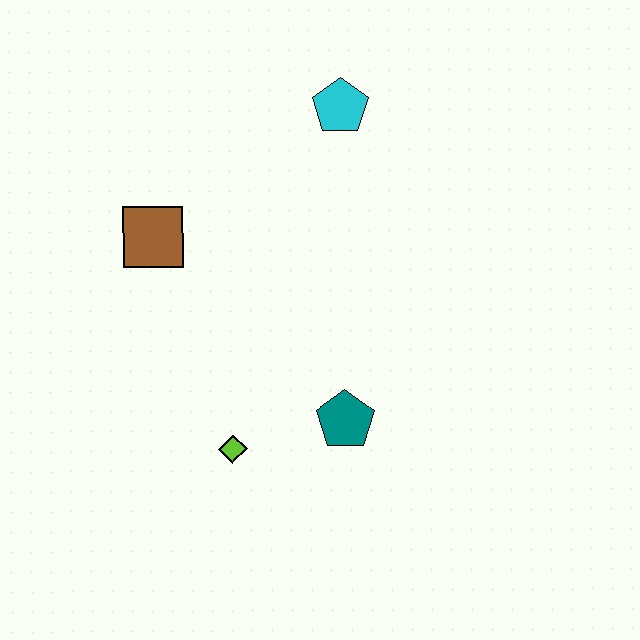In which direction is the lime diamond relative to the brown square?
The lime diamond is below the brown square.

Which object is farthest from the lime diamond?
The cyan pentagon is farthest from the lime diamond.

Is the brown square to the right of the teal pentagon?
No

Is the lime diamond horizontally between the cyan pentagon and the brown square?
Yes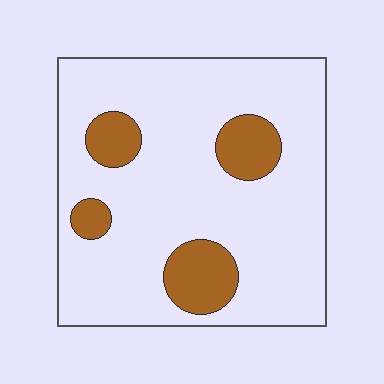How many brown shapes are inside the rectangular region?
4.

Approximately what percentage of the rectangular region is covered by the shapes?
Approximately 15%.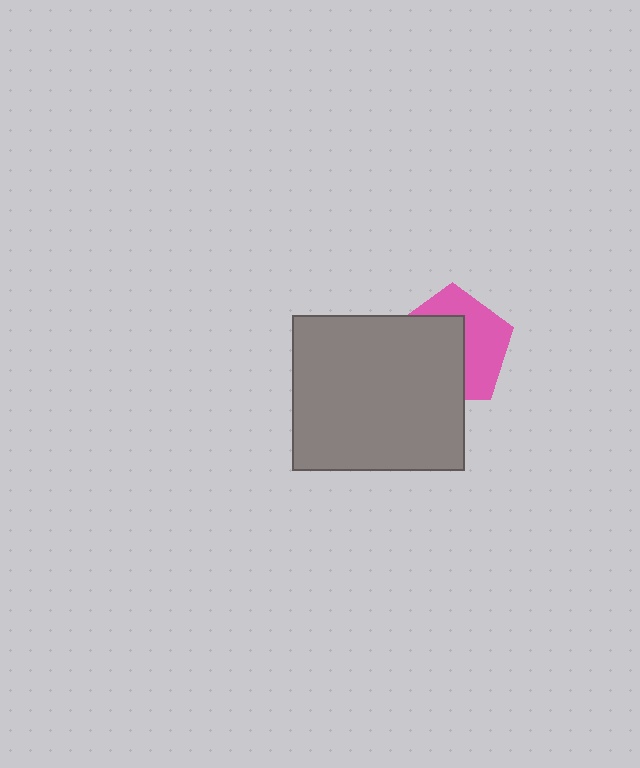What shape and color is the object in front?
The object in front is a gray rectangle.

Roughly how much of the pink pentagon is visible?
About half of it is visible (roughly 46%).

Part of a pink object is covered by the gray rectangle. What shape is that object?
It is a pentagon.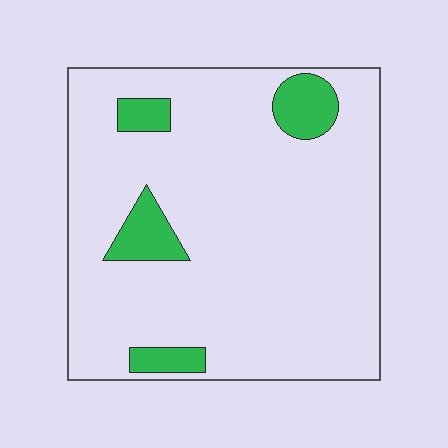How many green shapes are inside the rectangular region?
4.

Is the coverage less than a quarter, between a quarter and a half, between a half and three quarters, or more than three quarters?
Less than a quarter.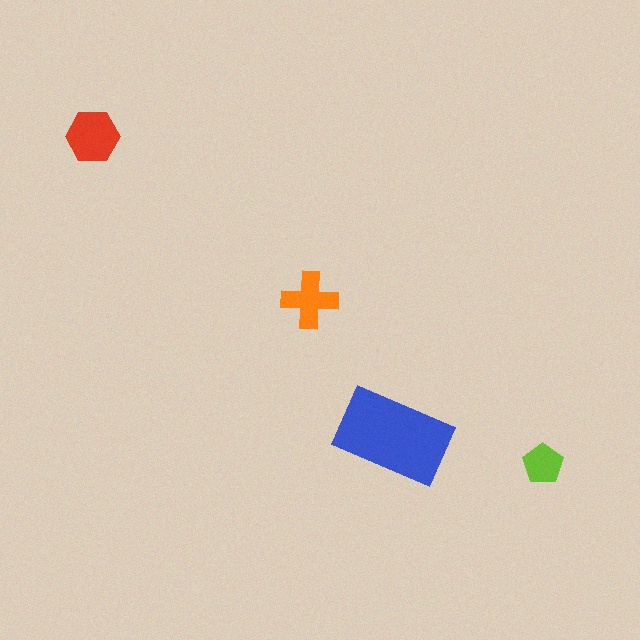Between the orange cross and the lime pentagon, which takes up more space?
The orange cross.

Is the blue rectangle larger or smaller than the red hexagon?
Larger.